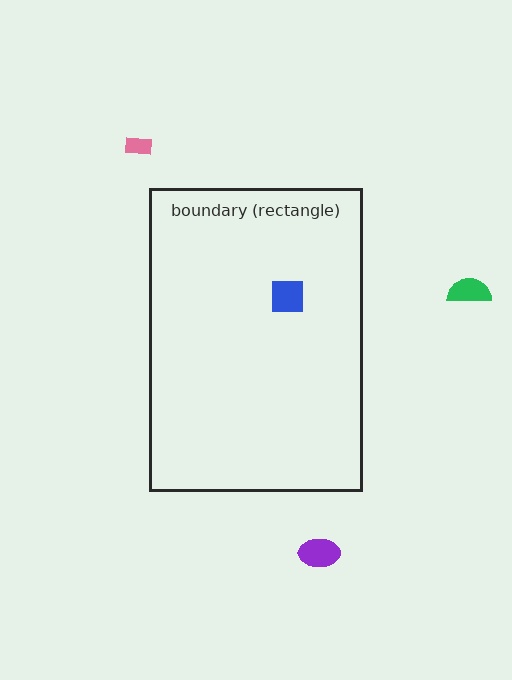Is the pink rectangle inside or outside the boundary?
Outside.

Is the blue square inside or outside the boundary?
Inside.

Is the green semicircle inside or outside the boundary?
Outside.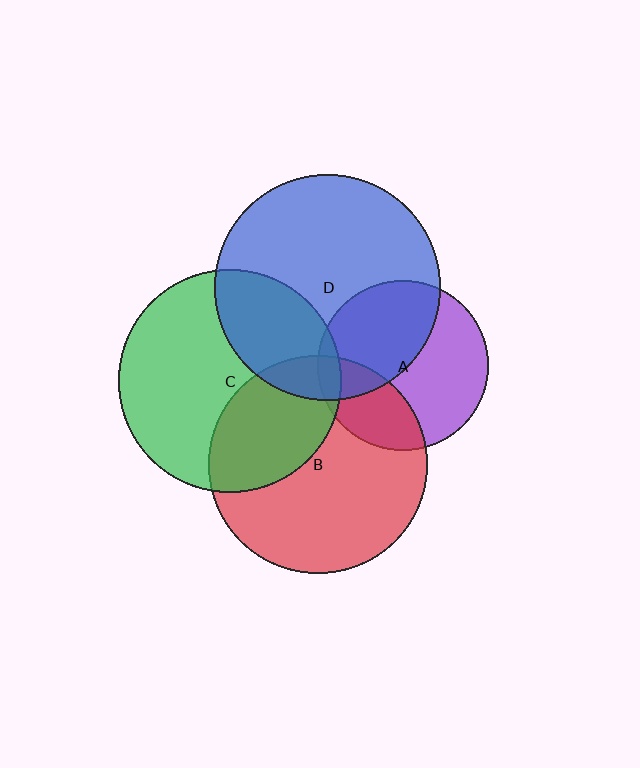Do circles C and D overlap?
Yes.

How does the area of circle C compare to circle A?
Approximately 1.7 times.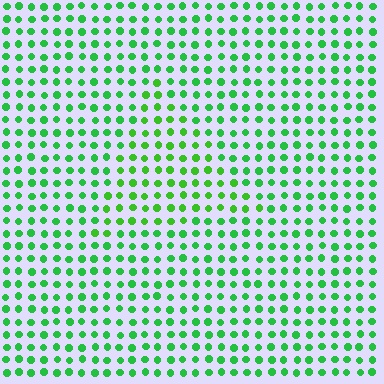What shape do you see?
I see a triangle.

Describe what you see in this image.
The image is filled with small green elements in a uniform arrangement. A triangle-shaped region is visible where the elements are tinted to a slightly different hue, forming a subtle color boundary.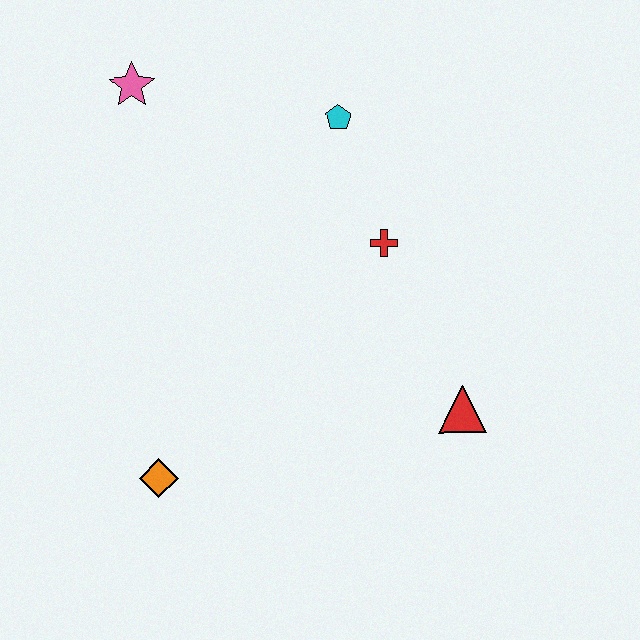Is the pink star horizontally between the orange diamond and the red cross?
No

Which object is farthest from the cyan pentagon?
The orange diamond is farthest from the cyan pentagon.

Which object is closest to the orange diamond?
The red triangle is closest to the orange diamond.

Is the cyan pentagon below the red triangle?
No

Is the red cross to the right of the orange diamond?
Yes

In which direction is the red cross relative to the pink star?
The red cross is to the right of the pink star.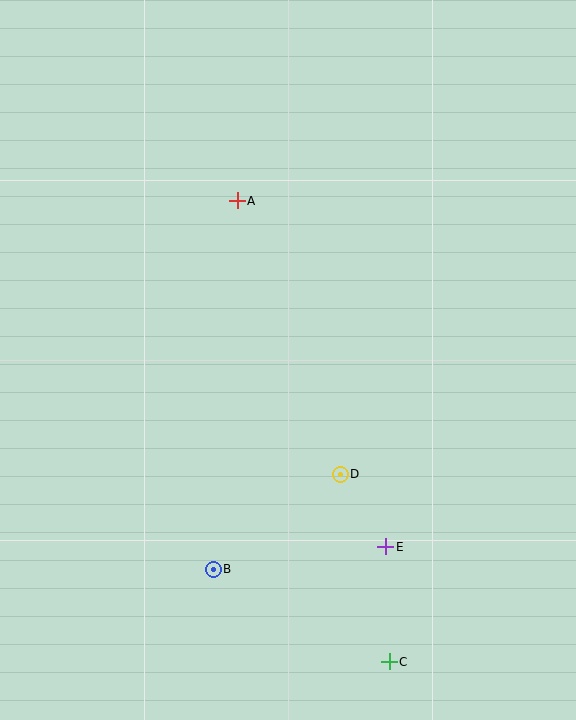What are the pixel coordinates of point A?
Point A is at (237, 201).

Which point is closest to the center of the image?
Point D at (340, 474) is closest to the center.